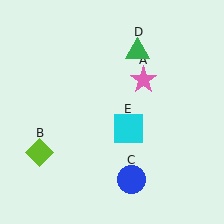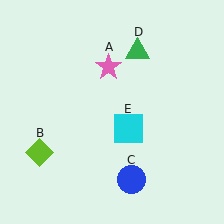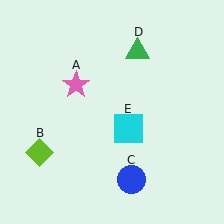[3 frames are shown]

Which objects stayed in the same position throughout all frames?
Lime diamond (object B) and blue circle (object C) and green triangle (object D) and cyan square (object E) remained stationary.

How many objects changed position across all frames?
1 object changed position: pink star (object A).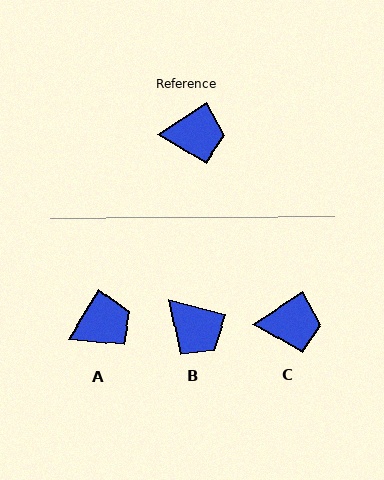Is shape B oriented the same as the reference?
No, it is off by about 48 degrees.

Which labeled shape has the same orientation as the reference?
C.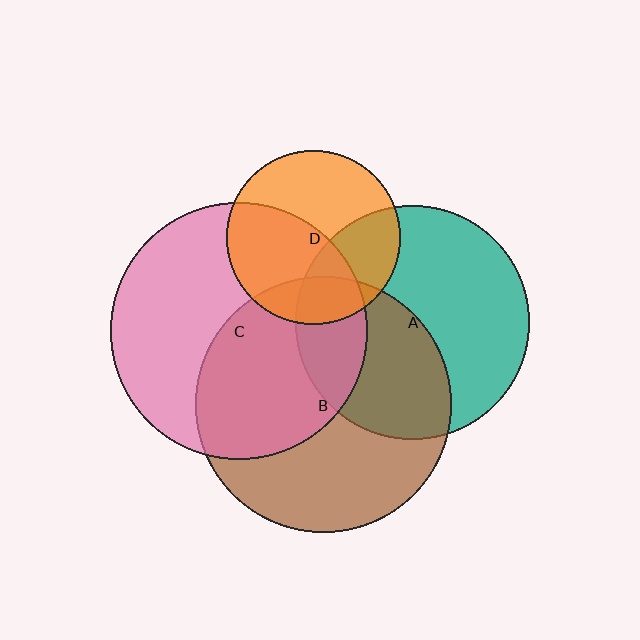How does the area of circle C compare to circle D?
Approximately 2.2 times.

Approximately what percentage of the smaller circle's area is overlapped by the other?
Approximately 50%.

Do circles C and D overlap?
Yes.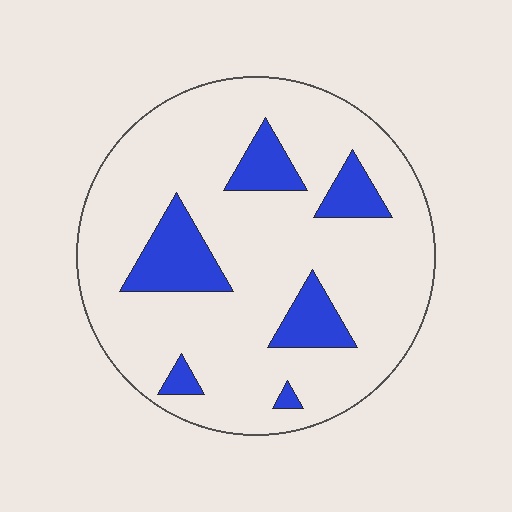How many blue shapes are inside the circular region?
6.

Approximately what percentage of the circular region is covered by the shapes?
Approximately 15%.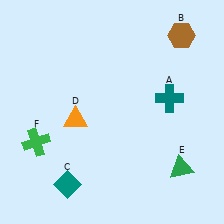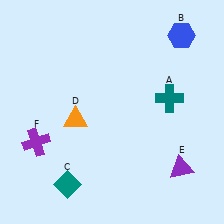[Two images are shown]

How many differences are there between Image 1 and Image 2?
There are 3 differences between the two images.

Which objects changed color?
B changed from brown to blue. E changed from green to purple. F changed from green to purple.